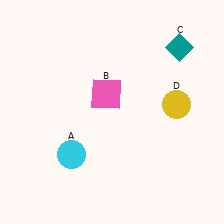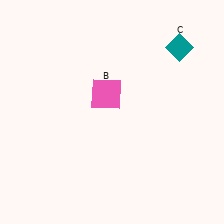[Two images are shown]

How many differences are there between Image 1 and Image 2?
There are 2 differences between the two images.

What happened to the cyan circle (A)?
The cyan circle (A) was removed in Image 2. It was in the bottom-left area of Image 1.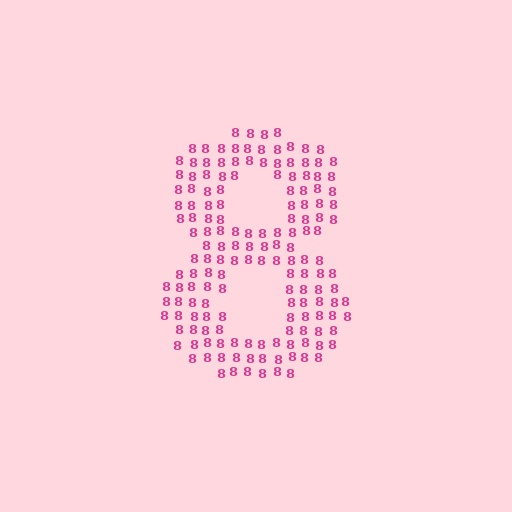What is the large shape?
The large shape is the digit 8.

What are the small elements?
The small elements are digit 8's.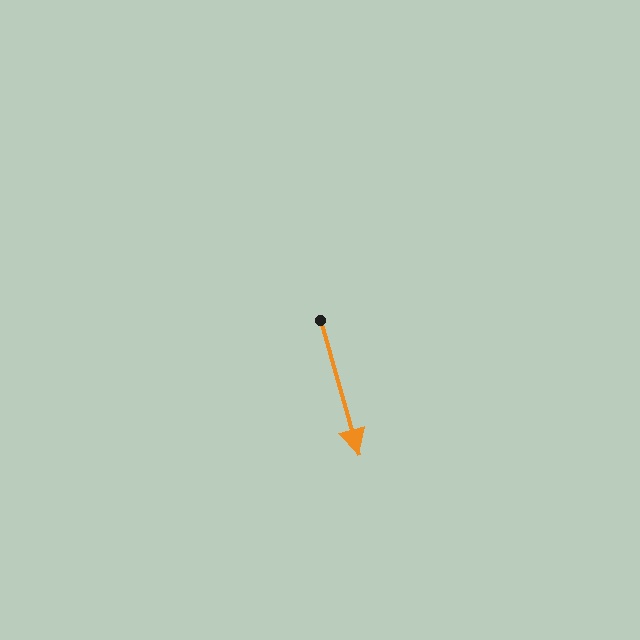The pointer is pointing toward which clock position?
Roughly 5 o'clock.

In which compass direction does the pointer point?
South.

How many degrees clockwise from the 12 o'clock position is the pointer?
Approximately 164 degrees.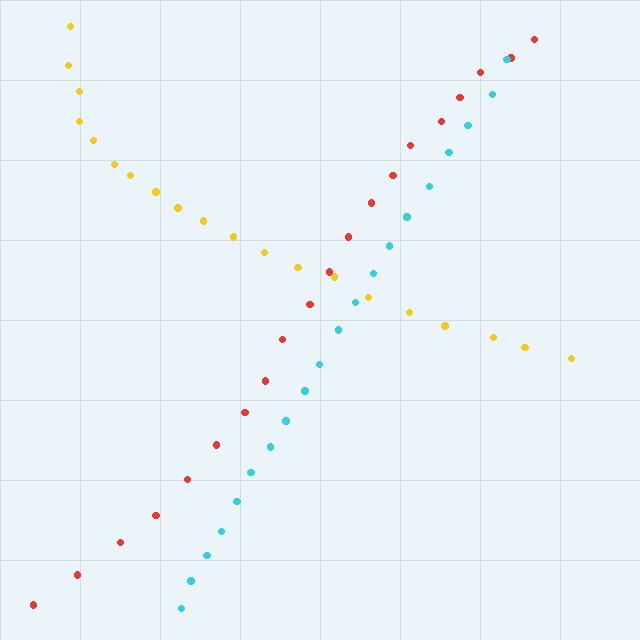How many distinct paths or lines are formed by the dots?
There are 3 distinct paths.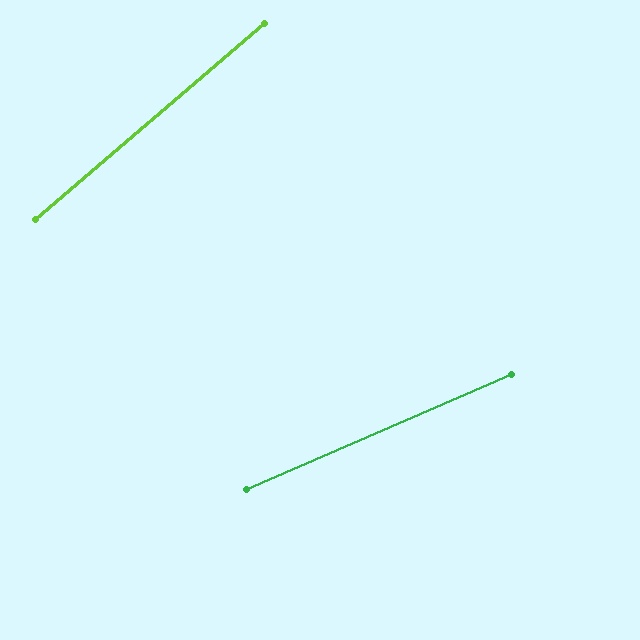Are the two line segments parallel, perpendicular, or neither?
Neither parallel nor perpendicular — they differ by about 17°.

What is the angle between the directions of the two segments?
Approximately 17 degrees.